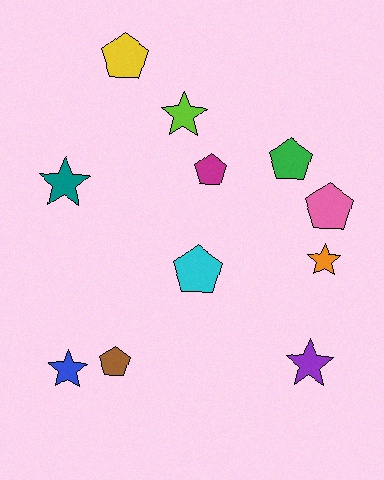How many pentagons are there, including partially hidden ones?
There are 6 pentagons.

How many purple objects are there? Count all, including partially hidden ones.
There is 1 purple object.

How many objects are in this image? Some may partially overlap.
There are 11 objects.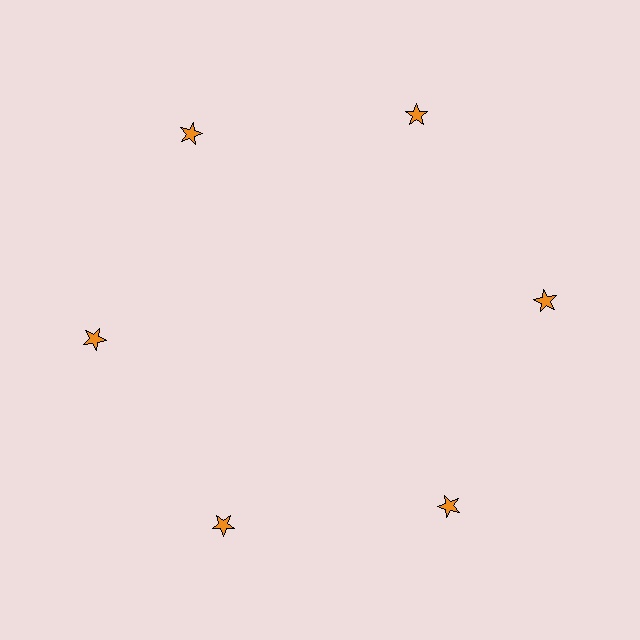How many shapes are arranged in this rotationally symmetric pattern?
There are 6 shapes, arranged in 6 groups of 1.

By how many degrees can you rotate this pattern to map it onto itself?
The pattern maps onto itself every 60 degrees of rotation.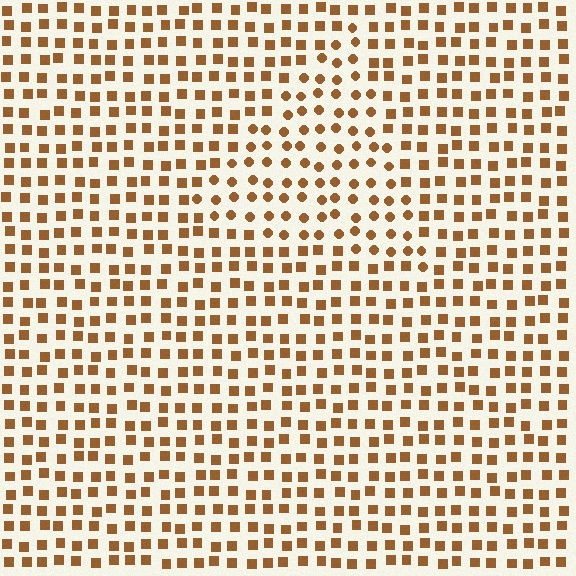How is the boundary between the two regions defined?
The boundary is defined by a change in element shape: circles inside vs. squares outside. All elements share the same color and spacing.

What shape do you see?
I see a triangle.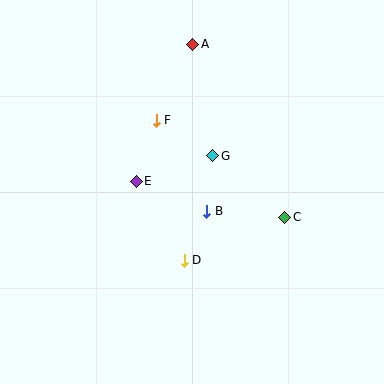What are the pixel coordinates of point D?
Point D is at (184, 260).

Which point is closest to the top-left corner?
Point F is closest to the top-left corner.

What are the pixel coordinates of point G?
Point G is at (213, 156).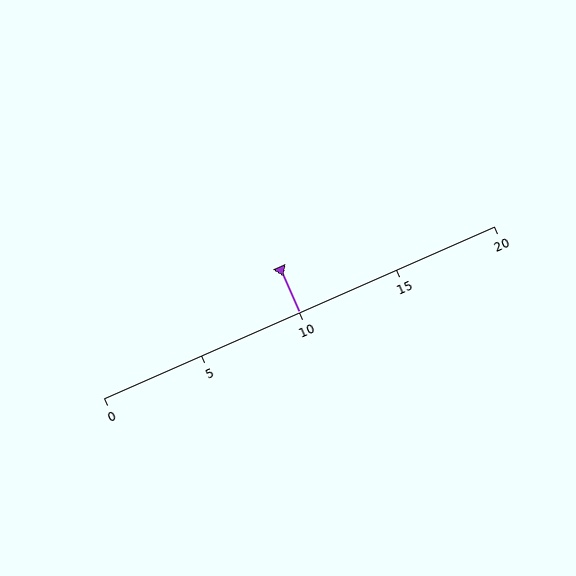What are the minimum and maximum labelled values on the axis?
The axis runs from 0 to 20.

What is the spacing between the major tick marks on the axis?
The major ticks are spaced 5 apart.